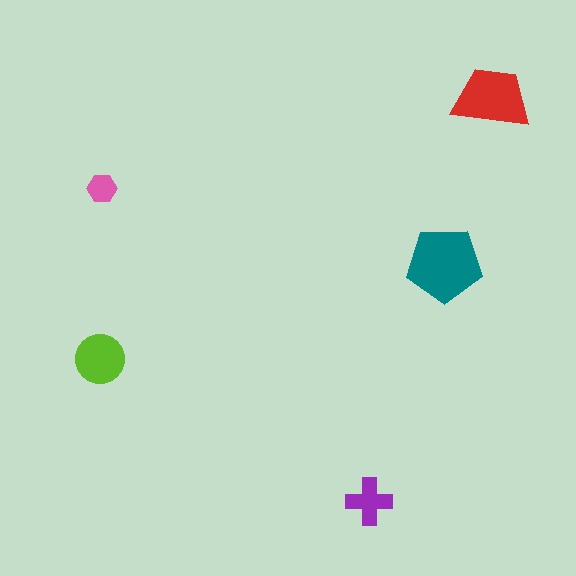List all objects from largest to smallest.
The teal pentagon, the red trapezoid, the lime circle, the purple cross, the pink hexagon.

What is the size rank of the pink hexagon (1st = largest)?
5th.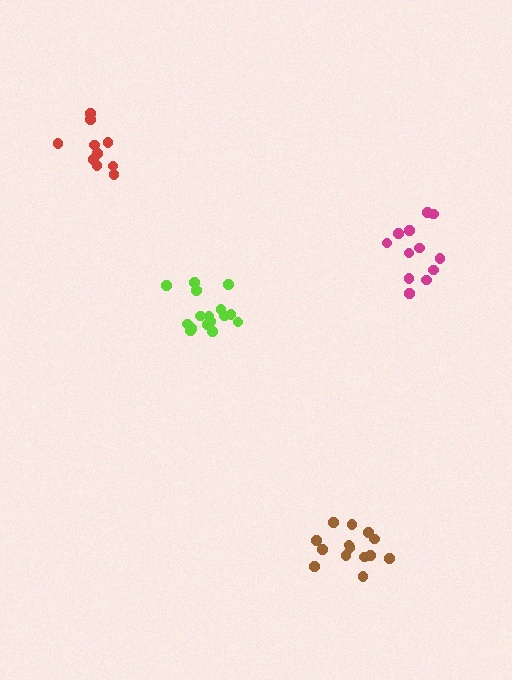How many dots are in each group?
Group 1: 14 dots, Group 2: 12 dots, Group 3: 10 dots, Group 4: 16 dots (52 total).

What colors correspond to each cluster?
The clusters are colored: brown, magenta, red, lime.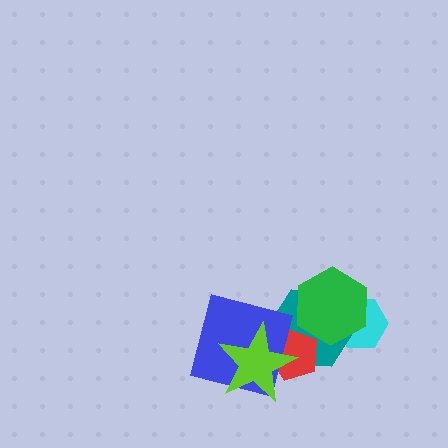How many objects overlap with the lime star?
3 objects overlap with the lime star.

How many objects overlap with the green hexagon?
2 objects overlap with the green hexagon.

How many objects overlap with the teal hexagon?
5 objects overlap with the teal hexagon.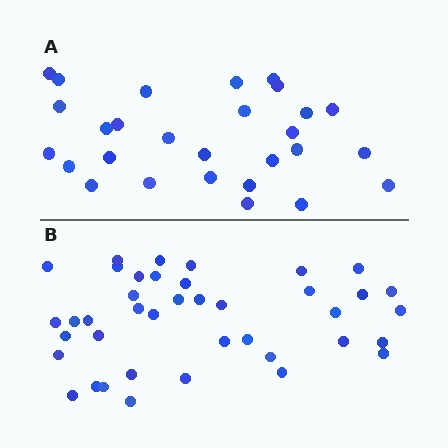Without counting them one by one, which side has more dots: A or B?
Region B (the bottom region) has more dots.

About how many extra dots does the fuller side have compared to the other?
Region B has roughly 12 or so more dots than region A.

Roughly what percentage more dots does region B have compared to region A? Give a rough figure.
About 45% more.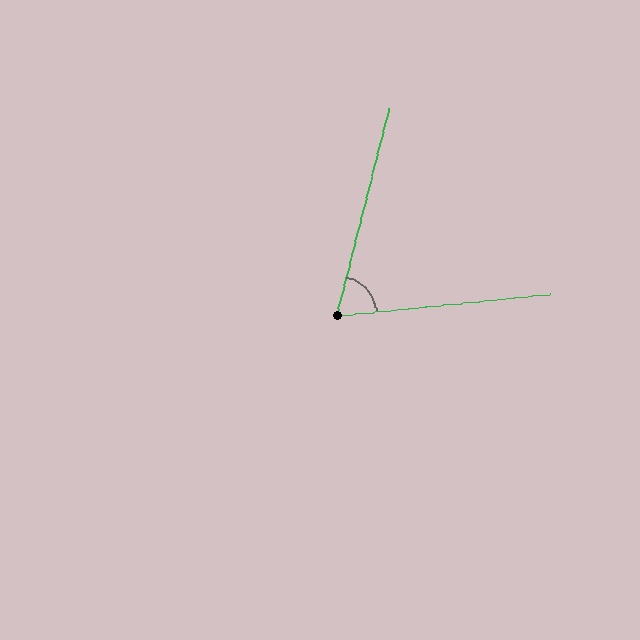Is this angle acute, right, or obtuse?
It is acute.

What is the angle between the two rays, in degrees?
Approximately 70 degrees.